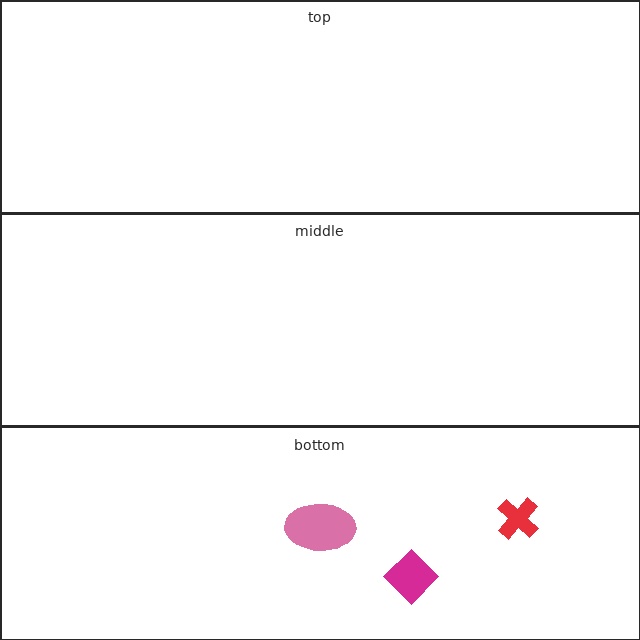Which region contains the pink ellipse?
The bottom region.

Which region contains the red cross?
The bottom region.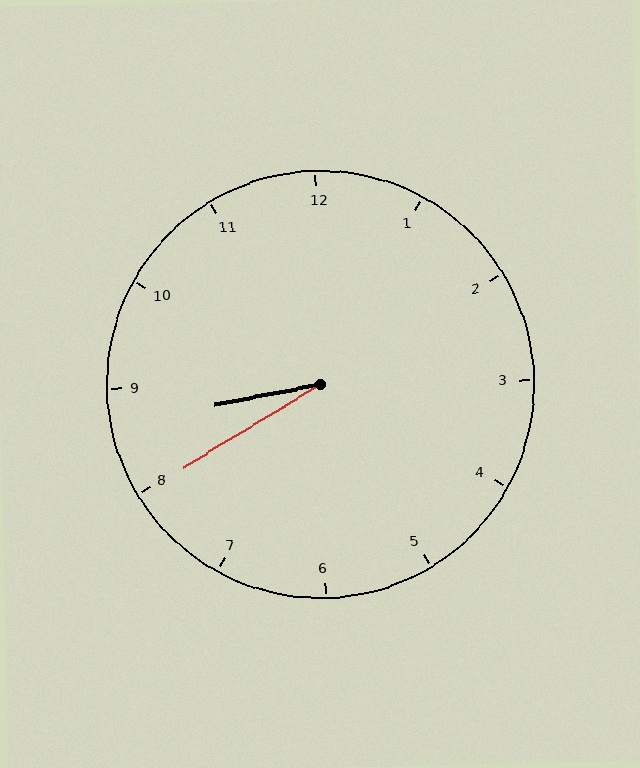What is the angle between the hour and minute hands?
Approximately 20 degrees.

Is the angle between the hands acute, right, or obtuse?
It is acute.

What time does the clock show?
8:40.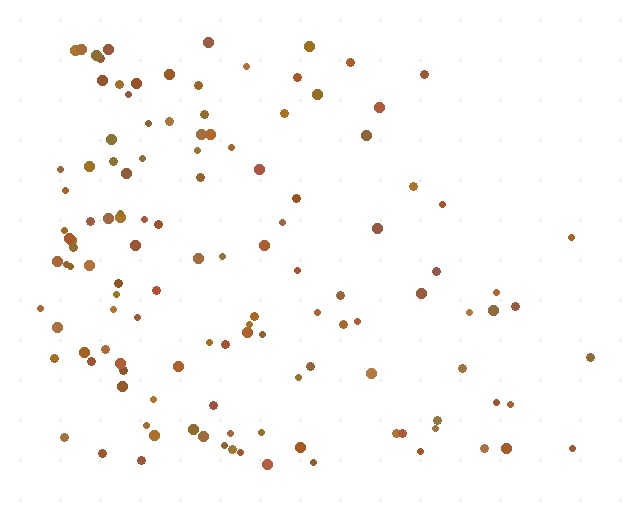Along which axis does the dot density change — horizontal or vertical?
Horizontal.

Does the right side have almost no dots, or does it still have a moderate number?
Still a moderate number, just noticeably fewer than the left.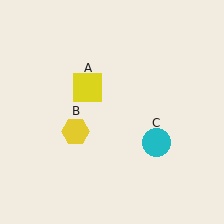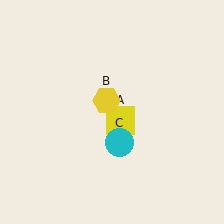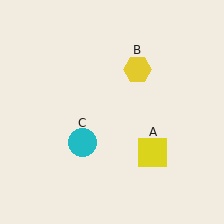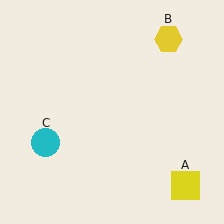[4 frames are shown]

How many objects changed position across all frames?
3 objects changed position: yellow square (object A), yellow hexagon (object B), cyan circle (object C).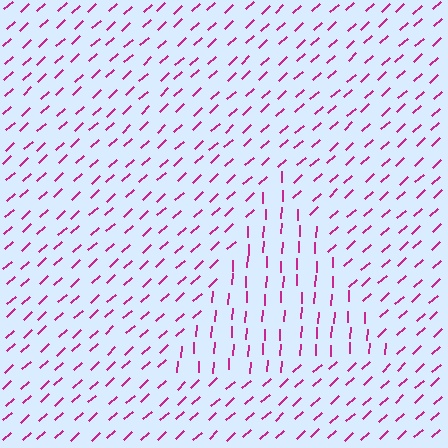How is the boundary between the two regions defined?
The boundary is defined purely by a change in line orientation (approximately 45 degrees difference). All lines are the same color and thickness.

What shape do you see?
I see a triangle.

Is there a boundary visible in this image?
Yes, there is a texture boundary formed by a change in line orientation.